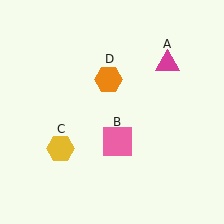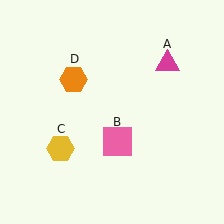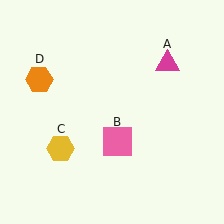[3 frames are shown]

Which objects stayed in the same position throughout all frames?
Magenta triangle (object A) and pink square (object B) and yellow hexagon (object C) remained stationary.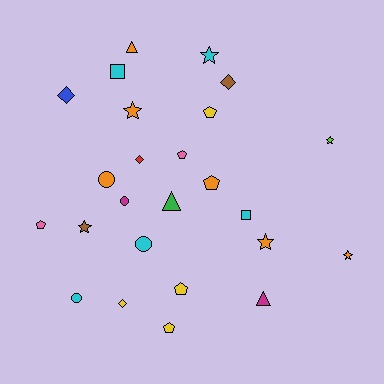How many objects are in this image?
There are 25 objects.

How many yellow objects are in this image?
There are 4 yellow objects.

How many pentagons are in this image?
There are 6 pentagons.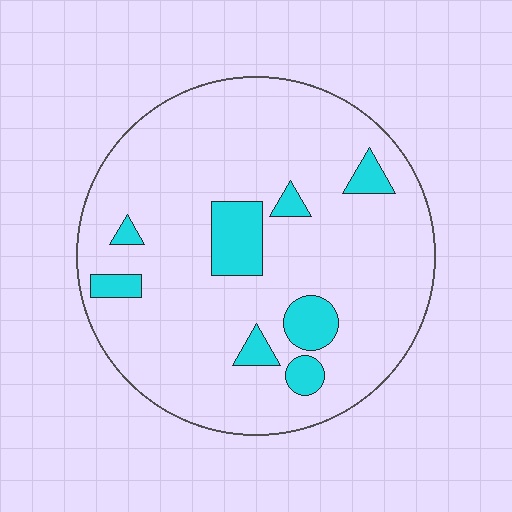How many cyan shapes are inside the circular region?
8.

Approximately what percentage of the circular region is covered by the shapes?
Approximately 10%.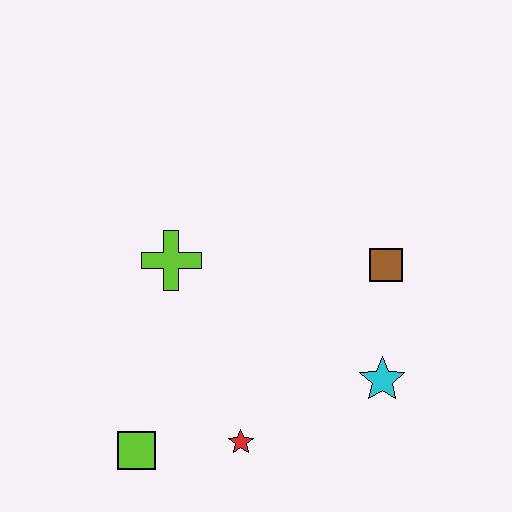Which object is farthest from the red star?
The brown square is farthest from the red star.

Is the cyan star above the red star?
Yes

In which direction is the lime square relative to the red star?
The lime square is to the left of the red star.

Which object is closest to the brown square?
The cyan star is closest to the brown square.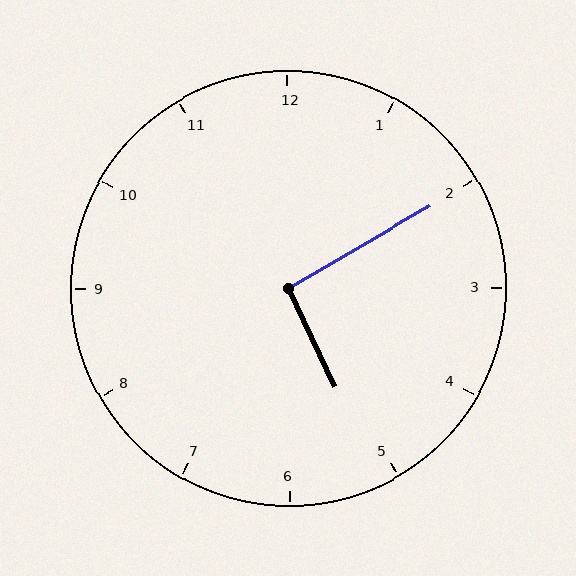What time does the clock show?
5:10.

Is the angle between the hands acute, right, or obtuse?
It is right.